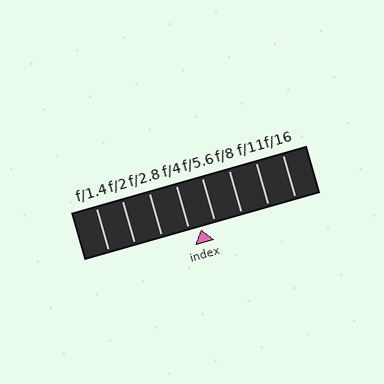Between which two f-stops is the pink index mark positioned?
The index mark is between f/4 and f/5.6.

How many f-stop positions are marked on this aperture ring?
There are 8 f-stop positions marked.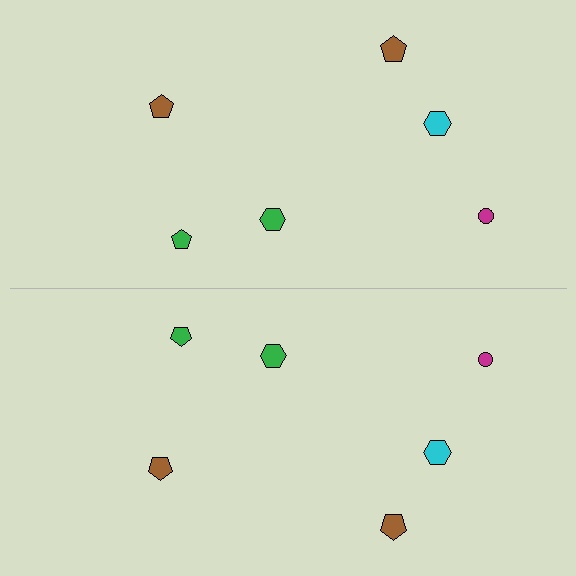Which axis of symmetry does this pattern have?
The pattern has a horizontal axis of symmetry running through the center of the image.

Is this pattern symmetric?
Yes, this pattern has bilateral (reflection) symmetry.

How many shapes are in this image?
There are 12 shapes in this image.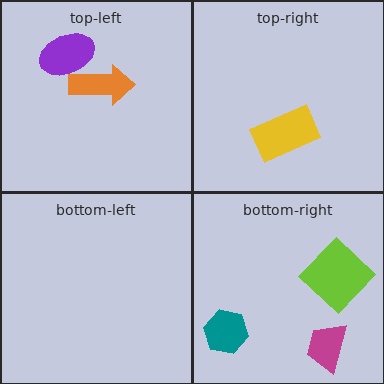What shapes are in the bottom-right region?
The teal hexagon, the magenta trapezoid, the lime diamond.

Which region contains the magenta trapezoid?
The bottom-right region.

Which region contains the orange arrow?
The top-left region.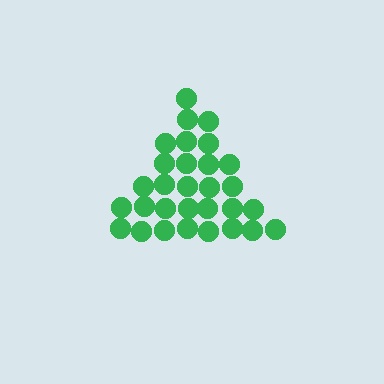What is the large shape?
The large shape is a triangle.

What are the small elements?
The small elements are circles.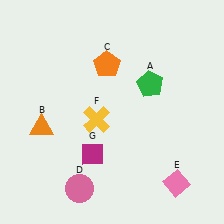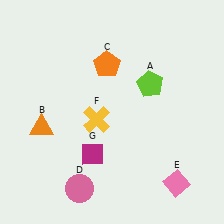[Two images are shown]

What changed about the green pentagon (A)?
In Image 1, A is green. In Image 2, it changed to lime.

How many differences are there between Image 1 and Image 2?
There is 1 difference between the two images.